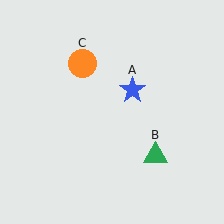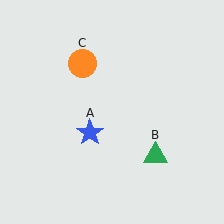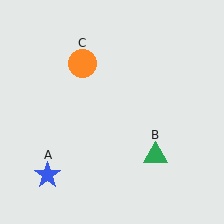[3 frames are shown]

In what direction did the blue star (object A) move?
The blue star (object A) moved down and to the left.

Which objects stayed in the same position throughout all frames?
Green triangle (object B) and orange circle (object C) remained stationary.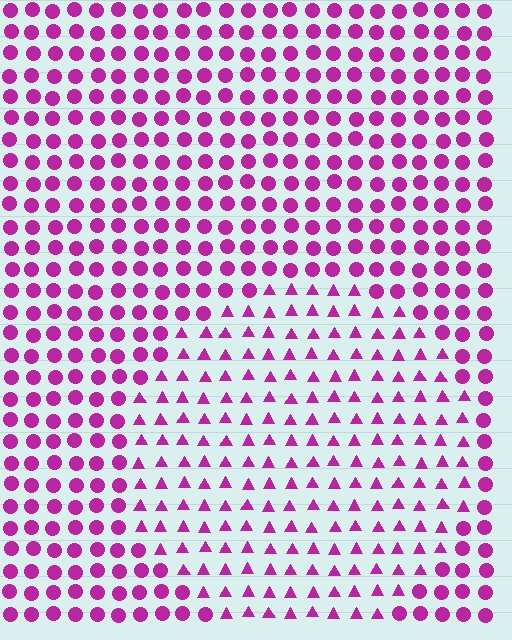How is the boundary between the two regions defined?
The boundary is defined by a change in element shape: triangles inside vs. circles outside. All elements share the same color and spacing.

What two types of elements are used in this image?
The image uses triangles inside the circle region and circles outside it.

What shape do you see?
I see a circle.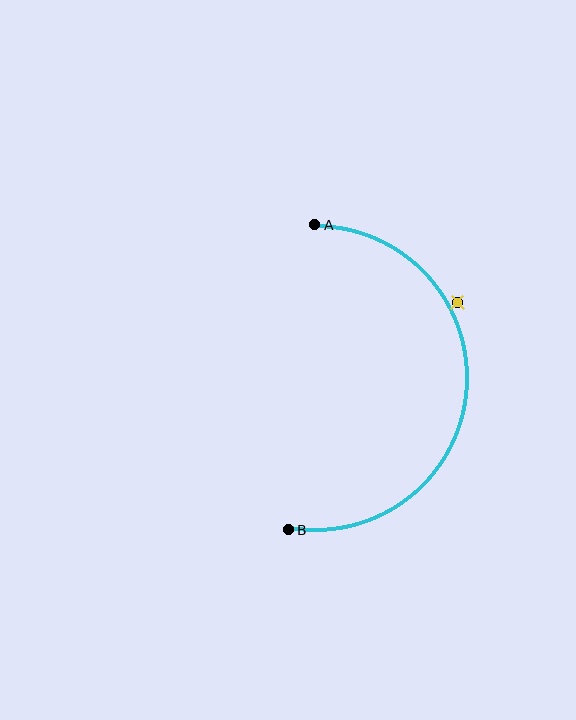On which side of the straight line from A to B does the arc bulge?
The arc bulges to the right of the straight line connecting A and B.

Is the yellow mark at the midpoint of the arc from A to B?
No — the yellow mark does not lie on the arc at all. It sits slightly outside the curve.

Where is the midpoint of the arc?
The arc midpoint is the point on the curve farthest from the straight line joining A and B. It sits to the right of that line.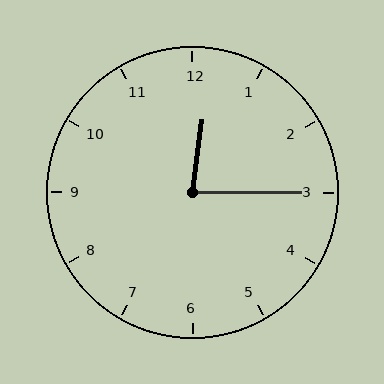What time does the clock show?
12:15.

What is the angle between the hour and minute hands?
Approximately 82 degrees.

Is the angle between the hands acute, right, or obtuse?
It is acute.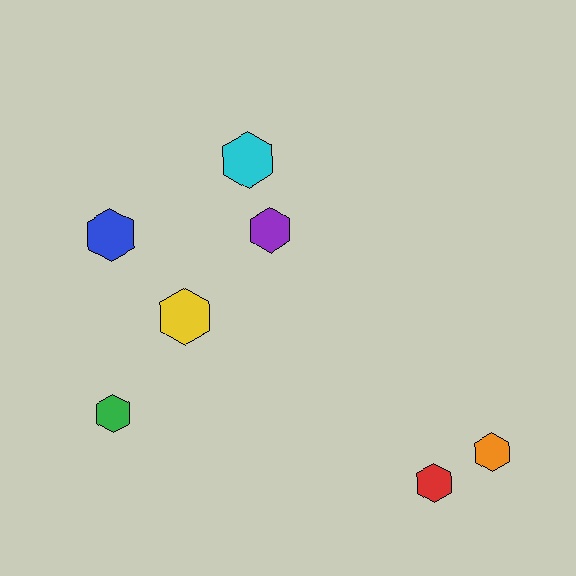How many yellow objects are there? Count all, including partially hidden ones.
There is 1 yellow object.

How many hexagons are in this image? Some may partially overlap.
There are 7 hexagons.